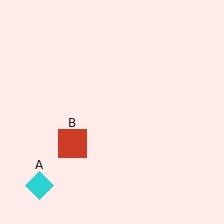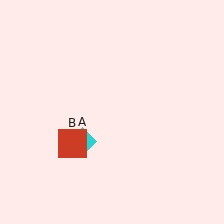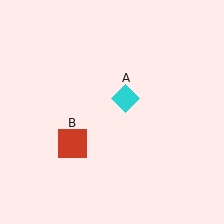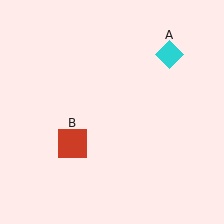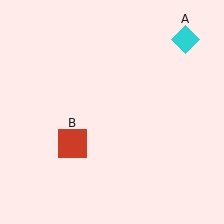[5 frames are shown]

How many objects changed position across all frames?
1 object changed position: cyan diamond (object A).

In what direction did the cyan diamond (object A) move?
The cyan diamond (object A) moved up and to the right.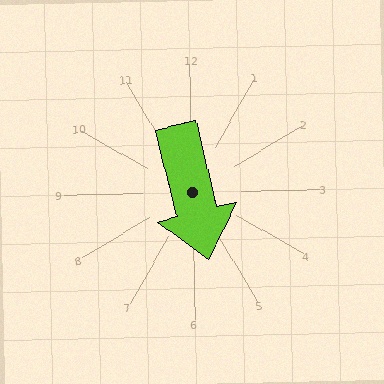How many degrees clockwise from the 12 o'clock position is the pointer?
Approximately 167 degrees.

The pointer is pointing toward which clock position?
Roughly 6 o'clock.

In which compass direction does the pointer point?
South.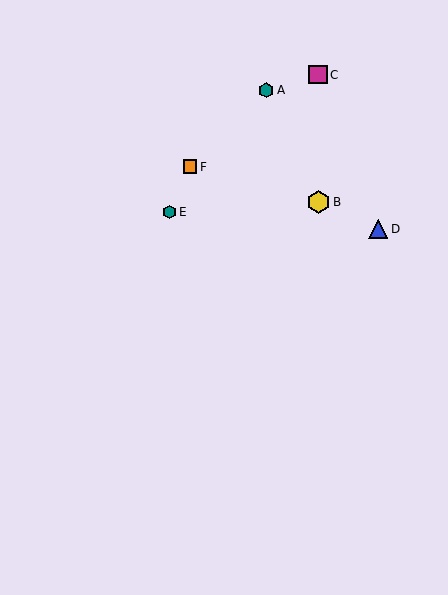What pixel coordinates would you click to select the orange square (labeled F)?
Click at (190, 167) to select the orange square F.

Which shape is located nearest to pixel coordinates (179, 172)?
The orange square (labeled F) at (190, 167) is nearest to that location.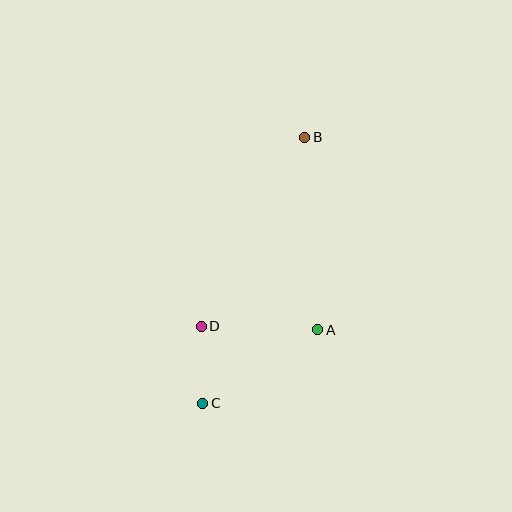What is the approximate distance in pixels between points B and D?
The distance between B and D is approximately 216 pixels.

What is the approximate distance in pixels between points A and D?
The distance between A and D is approximately 116 pixels.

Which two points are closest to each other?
Points C and D are closest to each other.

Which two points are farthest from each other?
Points B and C are farthest from each other.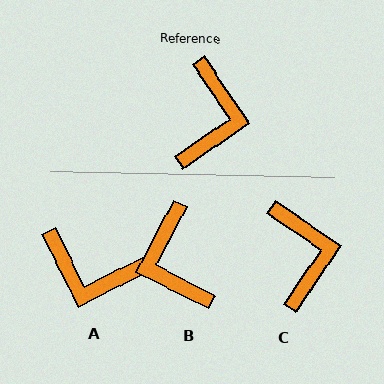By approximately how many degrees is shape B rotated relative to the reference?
Approximately 151 degrees clockwise.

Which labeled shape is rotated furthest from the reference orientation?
B, about 151 degrees away.